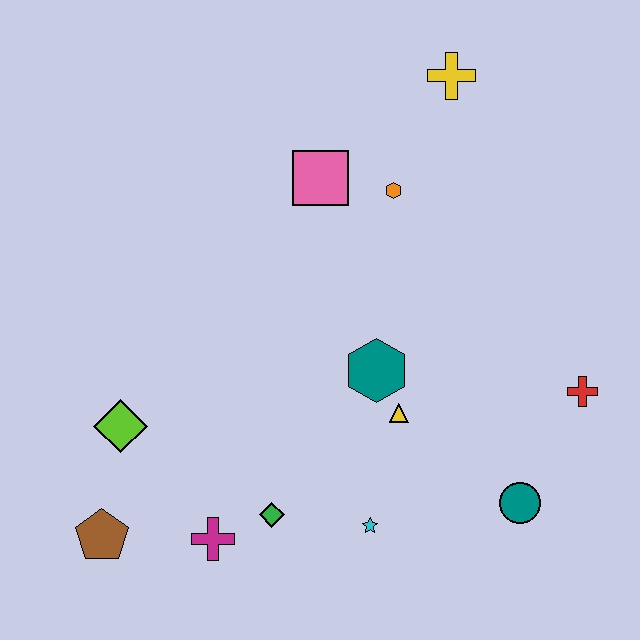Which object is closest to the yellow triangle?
The teal hexagon is closest to the yellow triangle.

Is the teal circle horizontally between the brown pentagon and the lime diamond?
No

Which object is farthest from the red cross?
The brown pentagon is farthest from the red cross.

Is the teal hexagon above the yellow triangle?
Yes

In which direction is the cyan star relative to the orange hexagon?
The cyan star is below the orange hexagon.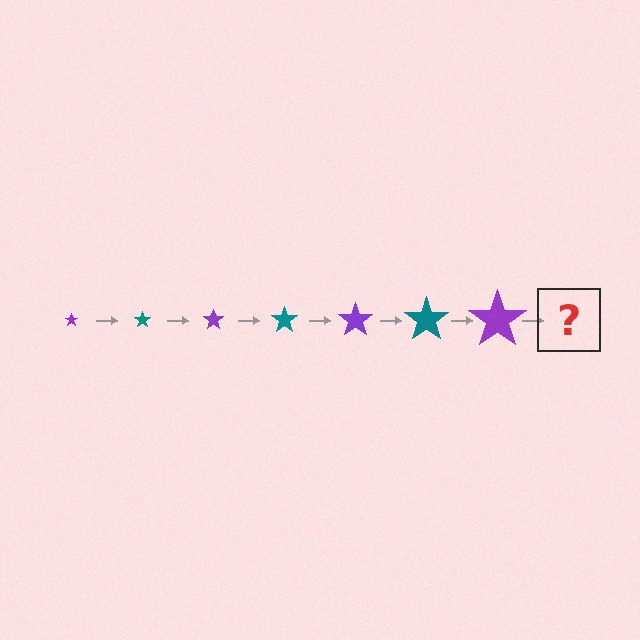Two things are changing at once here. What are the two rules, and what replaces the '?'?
The two rules are that the star grows larger each step and the color cycles through purple and teal. The '?' should be a teal star, larger than the previous one.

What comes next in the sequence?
The next element should be a teal star, larger than the previous one.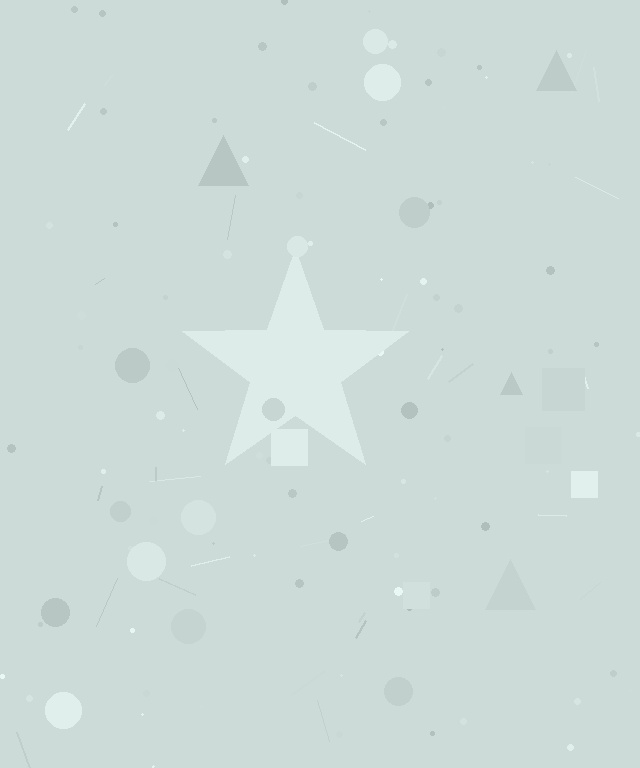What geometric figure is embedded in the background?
A star is embedded in the background.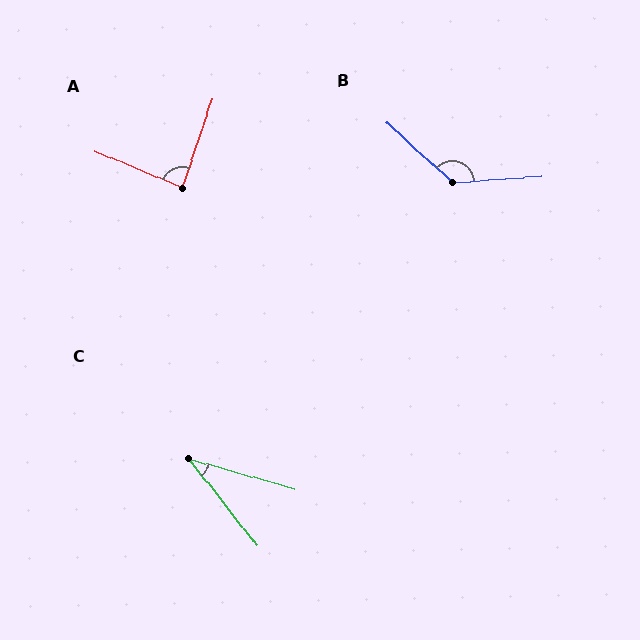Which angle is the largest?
B, at approximately 133 degrees.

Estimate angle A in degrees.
Approximately 86 degrees.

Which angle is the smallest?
C, at approximately 36 degrees.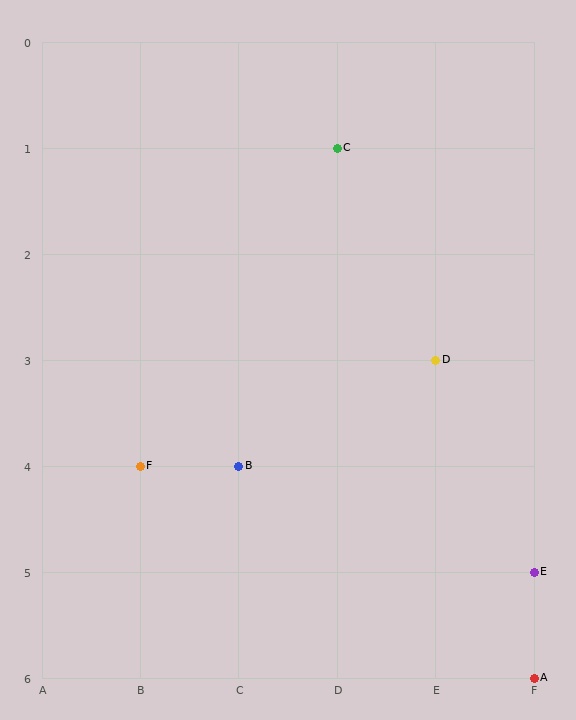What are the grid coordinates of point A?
Point A is at grid coordinates (F, 6).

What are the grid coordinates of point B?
Point B is at grid coordinates (C, 4).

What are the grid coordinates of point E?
Point E is at grid coordinates (F, 5).